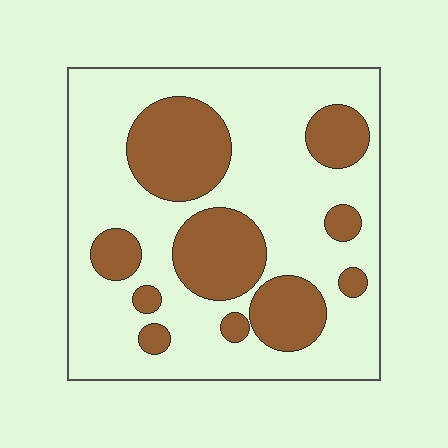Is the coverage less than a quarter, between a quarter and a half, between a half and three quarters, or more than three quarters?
Between a quarter and a half.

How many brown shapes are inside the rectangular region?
10.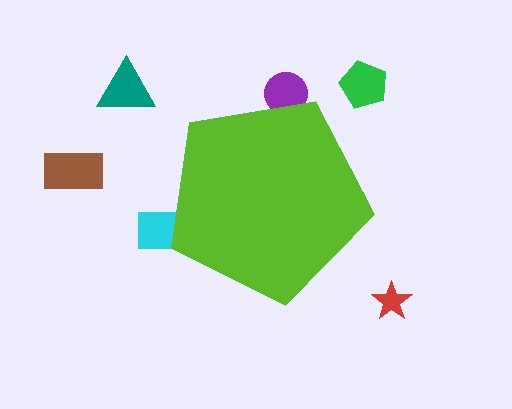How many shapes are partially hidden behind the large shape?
2 shapes are partially hidden.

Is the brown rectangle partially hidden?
No, the brown rectangle is fully visible.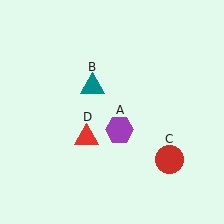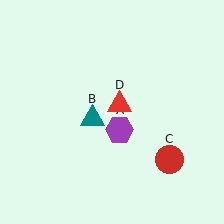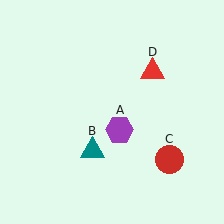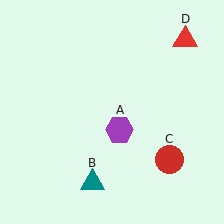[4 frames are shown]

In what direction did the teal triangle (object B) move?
The teal triangle (object B) moved down.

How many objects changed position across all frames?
2 objects changed position: teal triangle (object B), red triangle (object D).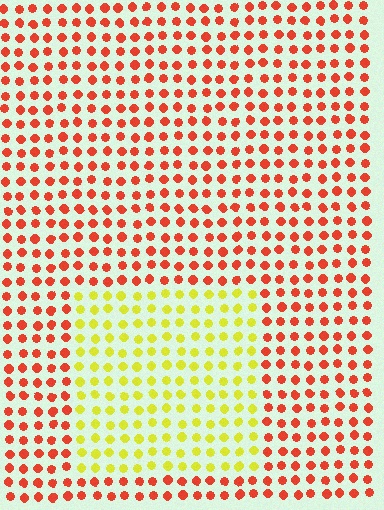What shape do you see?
I see a rectangle.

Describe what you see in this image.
The image is filled with small red elements in a uniform arrangement. A rectangle-shaped region is visible where the elements are tinted to a slightly different hue, forming a subtle color boundary.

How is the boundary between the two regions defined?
The boundary is defined purely by a slight shift in hue (about 59 degrees). Spacing, size, and orientation are identical on both sides.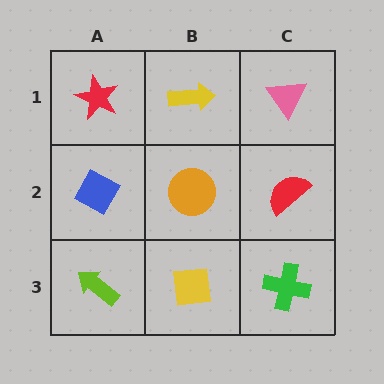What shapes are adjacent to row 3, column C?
A red semicircle (row 2, column C), a yellow square (row 3, column B).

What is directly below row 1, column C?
A red semicircle.